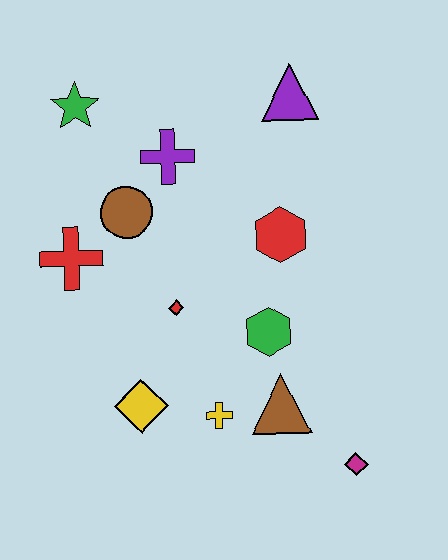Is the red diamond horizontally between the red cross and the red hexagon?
Yes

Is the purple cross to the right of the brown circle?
Yes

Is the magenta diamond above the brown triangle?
No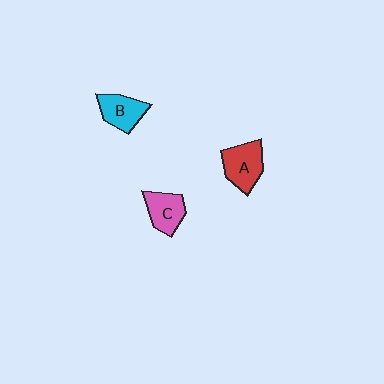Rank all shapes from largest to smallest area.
From largest to smallest: A (red), B (cyan), C (pink).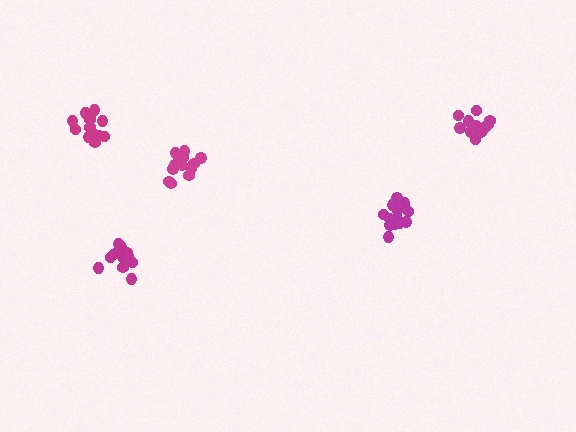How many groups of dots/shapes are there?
There are 5 groups.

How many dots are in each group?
Group 1: 12 dots, Group 2: 15 dots, Group 3: 15 dots, Group 4: 15 dots, Group 5: 16 dots (73 total).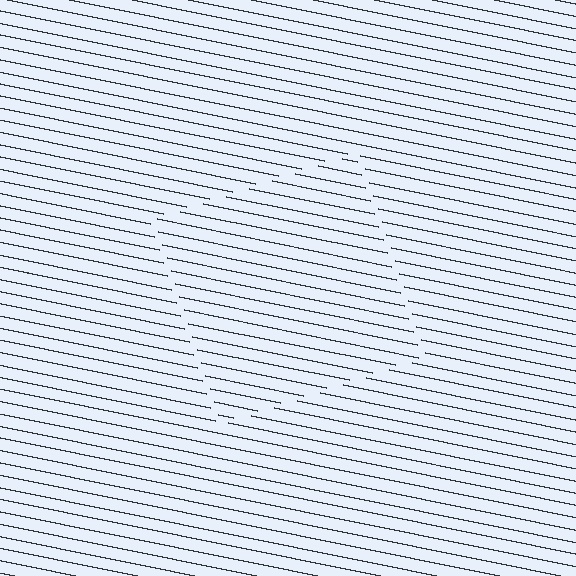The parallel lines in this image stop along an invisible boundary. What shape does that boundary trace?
An illusory square. The interior of the shape contains the same grating, shifted by half a period — the contour is defined by the phase discontinuity where line-ends from the inner and outer gratings abut.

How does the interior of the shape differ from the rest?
The interior of the shape contains the same grating, shifted by half a period — the contour is defined by the phase discontinuity where line-ends from the inner and outer gratings abut.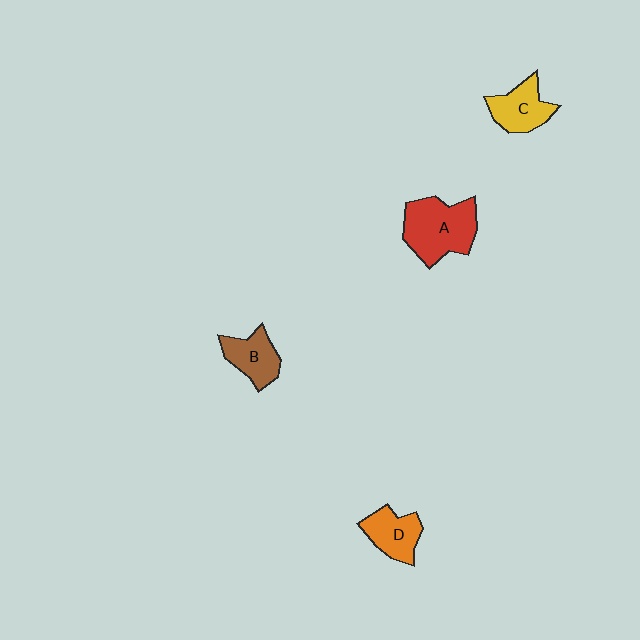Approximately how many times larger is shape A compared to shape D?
Approximately 1.7 times.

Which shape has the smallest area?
Shape B (brown).